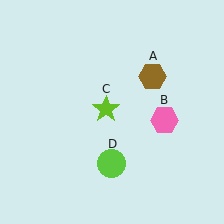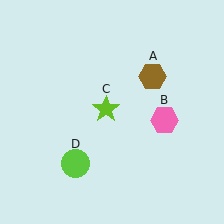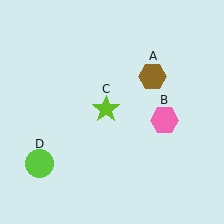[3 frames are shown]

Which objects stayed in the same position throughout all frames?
Brown hexagon (object A) and pink hexagon (object B) and lime star (object C) remained stationary.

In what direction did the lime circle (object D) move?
The lime circle (object D) moved left.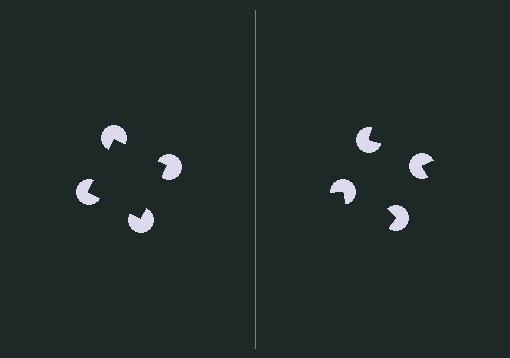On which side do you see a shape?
An illusory square appears on the left side. On the right side the wedge cuts are rotated, so no coherent shape forms.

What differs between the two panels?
The pac-man discs are positioned identically on both sides; only the wedge orientations differ. On the left they align to a square; on the right they are misaligned.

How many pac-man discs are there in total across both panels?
8 — 4 on each side.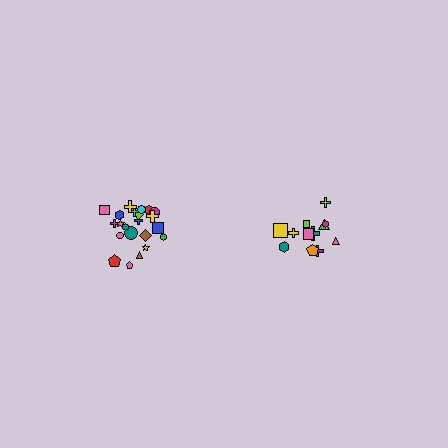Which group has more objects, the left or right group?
The left group.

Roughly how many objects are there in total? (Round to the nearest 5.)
Roughly 35 objects in total.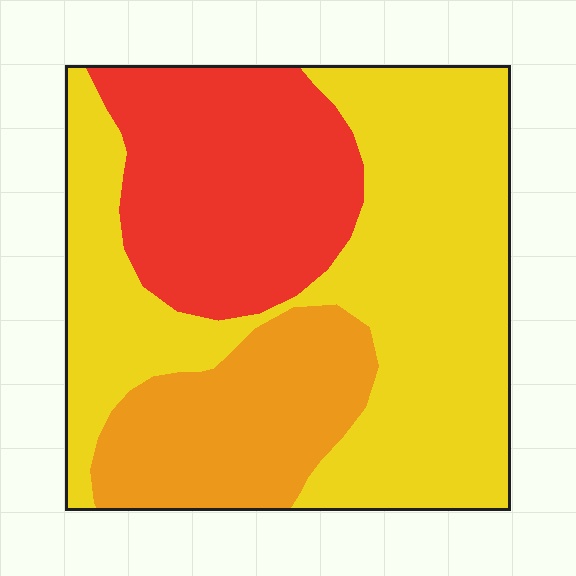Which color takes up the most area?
Yellow, at roughly 55%.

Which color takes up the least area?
Orange, at roughly 20%.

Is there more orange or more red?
Red.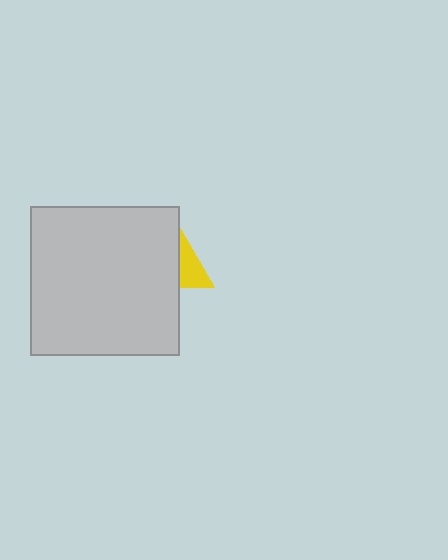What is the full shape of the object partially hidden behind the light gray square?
The partially hidden object is a yellow triangle.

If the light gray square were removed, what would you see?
You would see the complete yellow triangle.